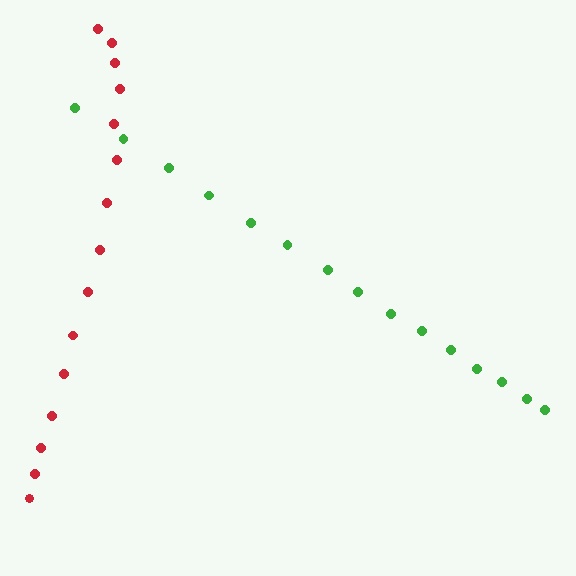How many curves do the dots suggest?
There are 2 distinct paths.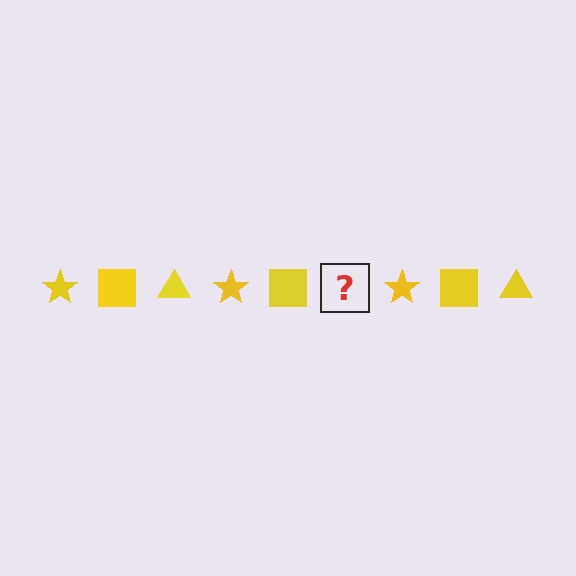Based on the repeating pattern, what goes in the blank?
The blank should be a yellow triangle.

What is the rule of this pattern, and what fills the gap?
The rule is that the pattern cycles through star, square, triangle shapes in yellow. The gap should be filled with a yellow triangle.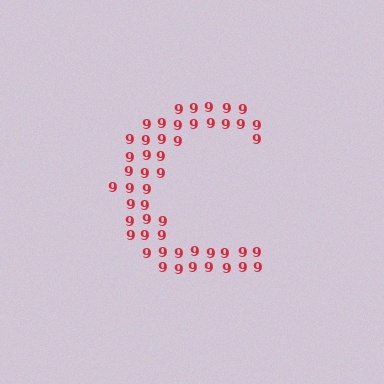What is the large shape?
The large shape is the letter C.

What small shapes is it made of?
It is made of small digit 9's.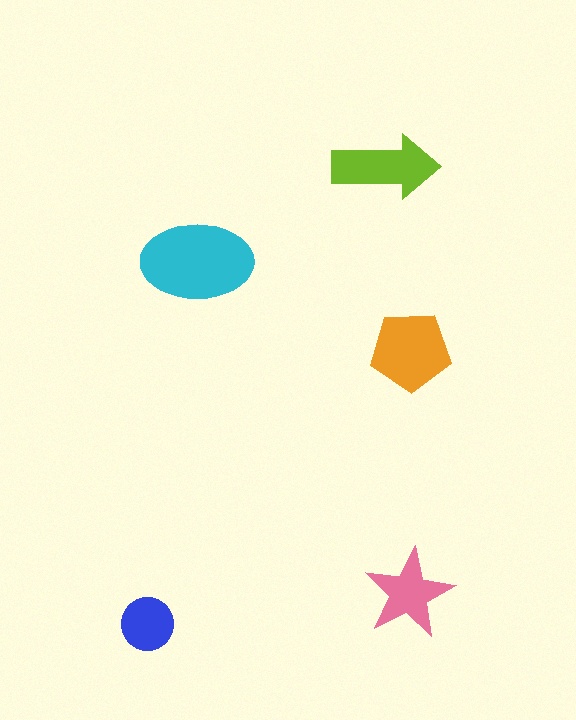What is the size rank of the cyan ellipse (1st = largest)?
1st.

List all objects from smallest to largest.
The blue circle, the pink star, the lime arrow, the orange pentagon, the cyan ellipse.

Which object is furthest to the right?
The orange pentagon is rightmost.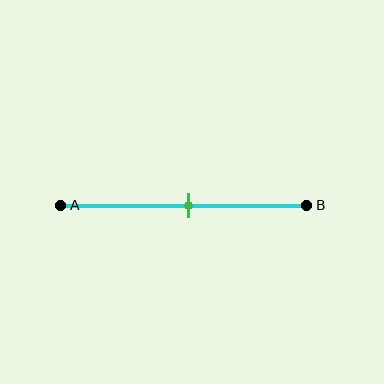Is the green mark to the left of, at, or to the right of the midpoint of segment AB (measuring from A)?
The green mark is approximately at the midpoint of segment AB.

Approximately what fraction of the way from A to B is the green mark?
The green mark is approximately 50% of the way from A to B.